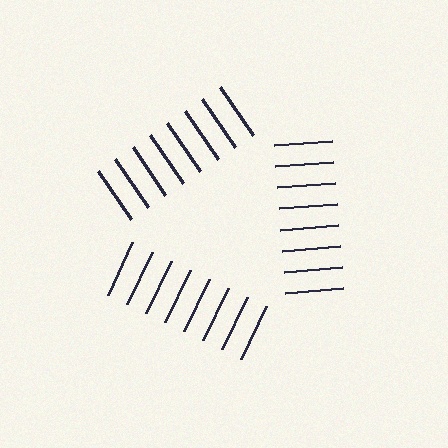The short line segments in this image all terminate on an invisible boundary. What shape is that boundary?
An illusory triangle — the line segments terminate on its edges but no continuous stroke is drawn.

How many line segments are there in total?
24 — 8 along each of the 3 edges.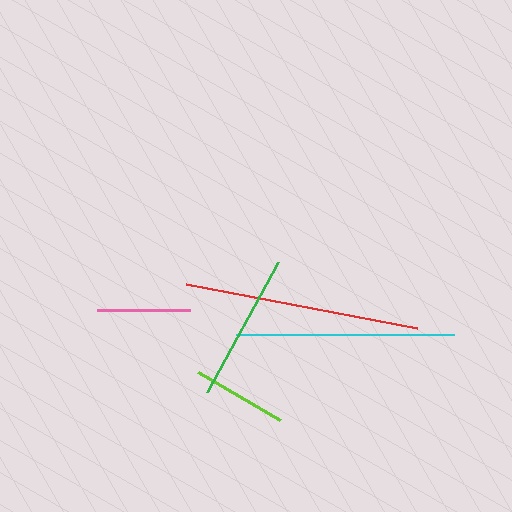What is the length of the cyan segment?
The cyan segment is approximately 218 pixels long.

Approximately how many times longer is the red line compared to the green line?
The red line is approximately 1.6 times the length of the green line.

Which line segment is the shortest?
The pink line is the shortest at approximately 93 pixels.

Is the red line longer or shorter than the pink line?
The red line is longer than the pink line.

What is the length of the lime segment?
The lime segment is approximately 94 pixels long.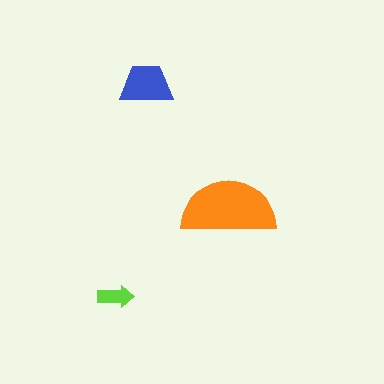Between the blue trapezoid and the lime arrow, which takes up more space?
The blue trapezoid.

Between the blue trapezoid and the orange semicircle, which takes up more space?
The orange semicircle.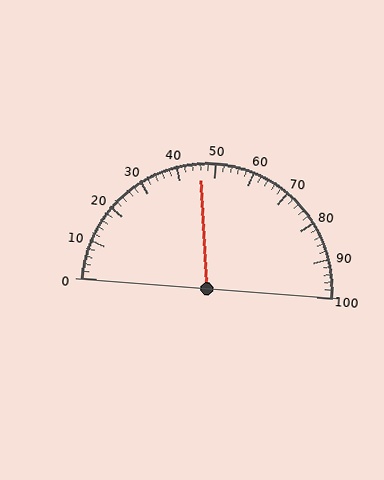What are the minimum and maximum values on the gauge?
The gauge ranges from 0 to 100.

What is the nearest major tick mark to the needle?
The nearest major tick mark is 50.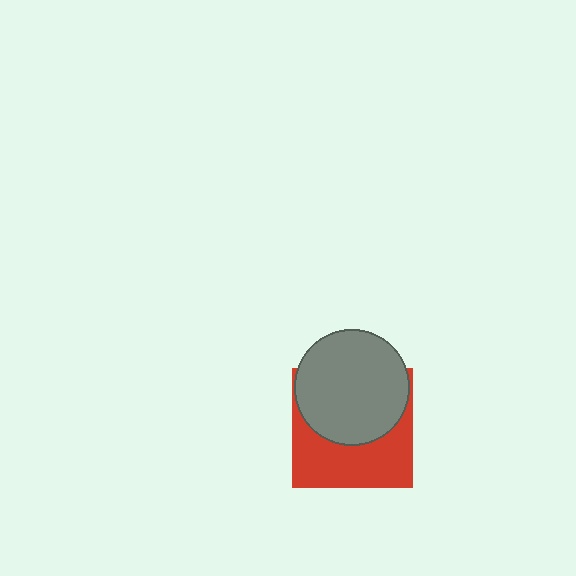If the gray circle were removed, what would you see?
You would see the complete red square.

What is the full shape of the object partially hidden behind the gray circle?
The partially hidden object is a red square.